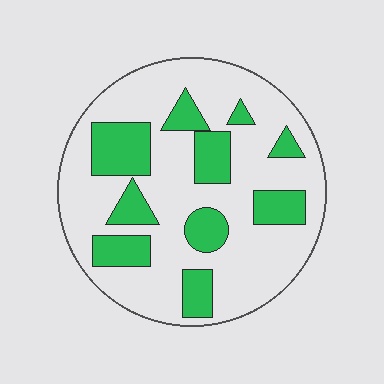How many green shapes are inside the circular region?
10.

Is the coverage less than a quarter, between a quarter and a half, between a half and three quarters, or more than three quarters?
Between a quarter and a half.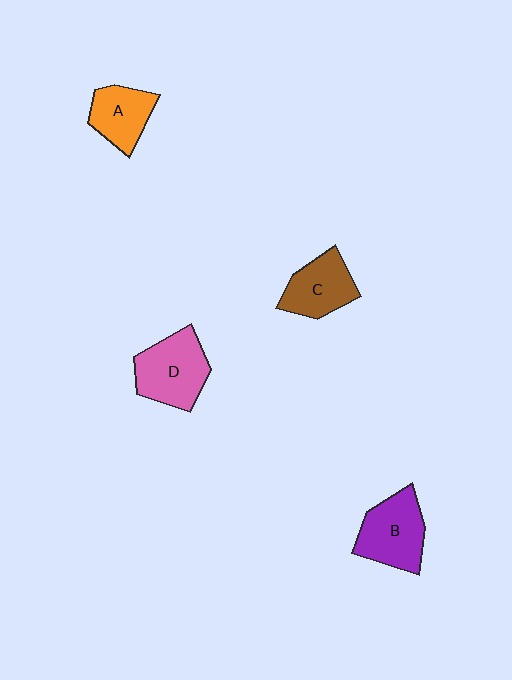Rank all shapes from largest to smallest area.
From largest to smallest: D (pink), B (purple), C (brown), A (orange).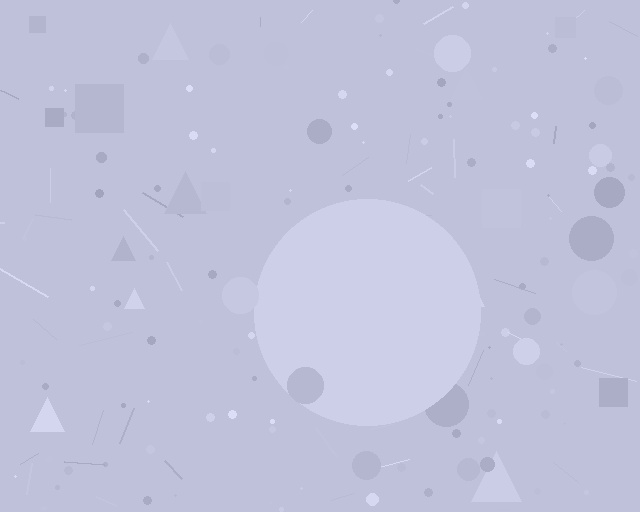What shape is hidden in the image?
A circle is hidden in the image.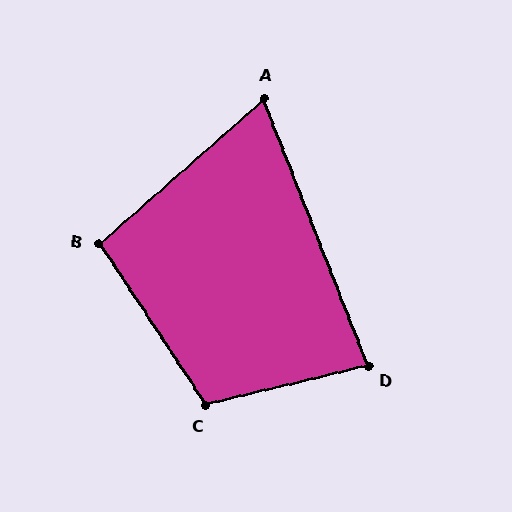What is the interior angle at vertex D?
Approximately 82 degrees (acute).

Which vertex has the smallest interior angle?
A, at approximately 70 degrees.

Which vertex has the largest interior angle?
C, at approximately 110 degrees.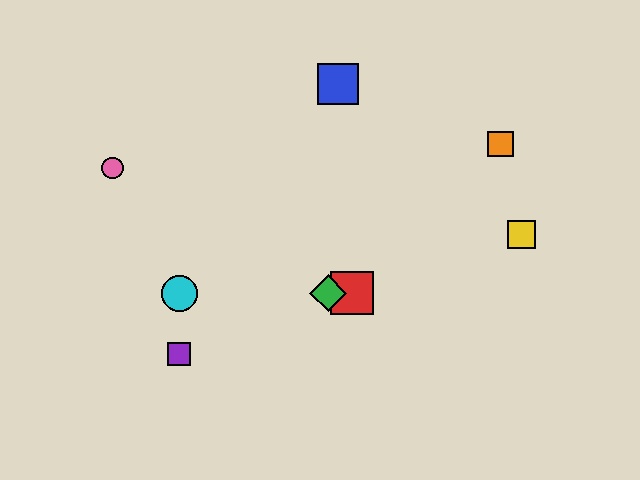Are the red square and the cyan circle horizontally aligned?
Yes, both are at y≈293.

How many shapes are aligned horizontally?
3 shapes (the red square, the green diamond, the cyan circle) are aligned horizontally.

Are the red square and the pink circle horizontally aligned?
No, the red square is at y≈293 and the pink circle is at y≈168.